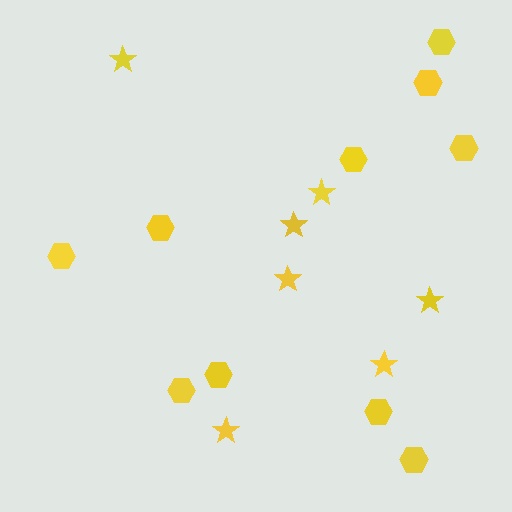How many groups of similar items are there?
There are 2 groups: one group of hexagons (10) and one group of stars (7).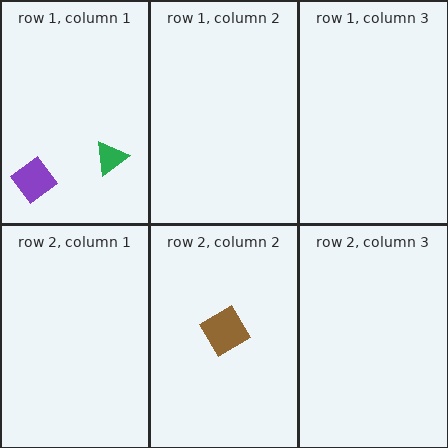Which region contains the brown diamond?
The row 2, column 2 region.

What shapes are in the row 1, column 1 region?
The green triangle, the purple diamond.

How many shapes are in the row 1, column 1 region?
2.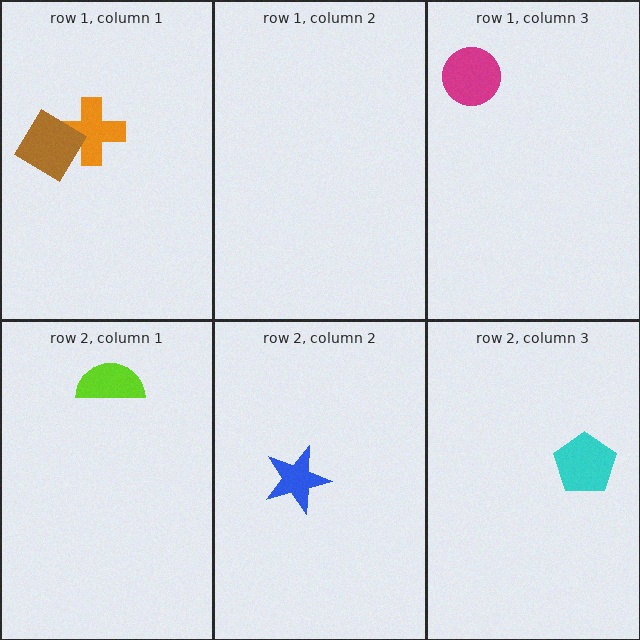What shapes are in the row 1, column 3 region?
The magenta circle.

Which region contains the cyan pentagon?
The row 2, column 3 region.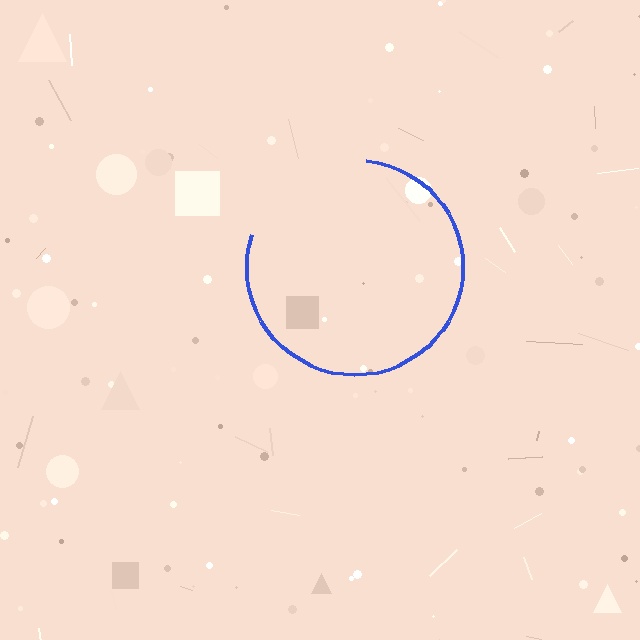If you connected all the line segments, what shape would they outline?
They would outline a circle.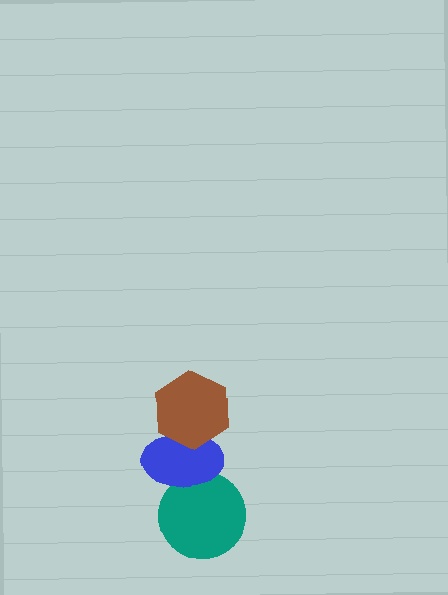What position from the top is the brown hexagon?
The brown hexagon is 1st from the top.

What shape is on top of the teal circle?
The blue ellipse is on top of the teal circle.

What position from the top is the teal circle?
The teal circle is 3rd from the top.